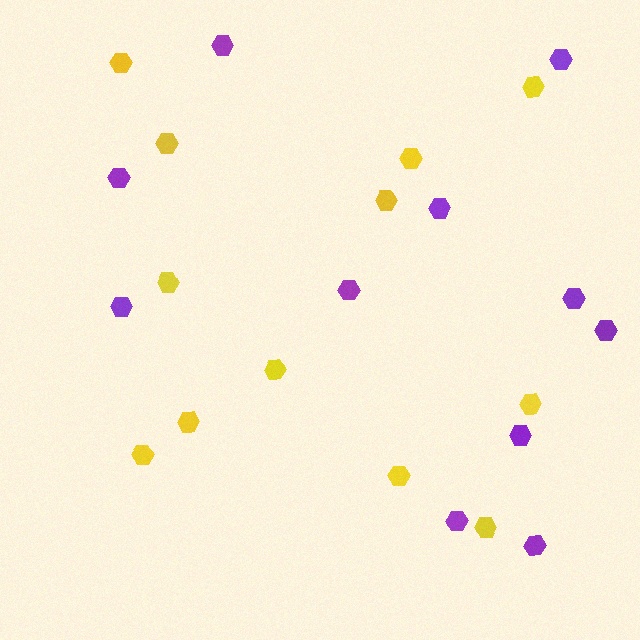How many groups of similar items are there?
There are 2 groups: one group of yellow hexagons (12) and one group of purple hexagons (11).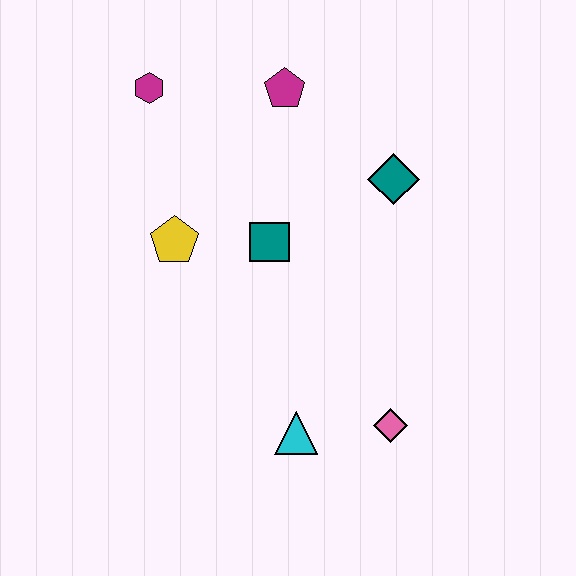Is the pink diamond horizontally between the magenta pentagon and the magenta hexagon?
No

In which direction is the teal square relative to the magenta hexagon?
The teal square is below the magenta hexagon.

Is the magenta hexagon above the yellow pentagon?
Yes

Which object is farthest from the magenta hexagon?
The pink diamond is farthest from the magenta hexagon.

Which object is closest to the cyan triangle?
The pink diamond is closest to the cyan triangle.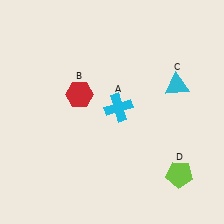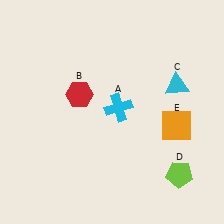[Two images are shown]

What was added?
An orange square (E) was added in Image 2.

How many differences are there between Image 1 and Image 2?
There is 1 difference between the two images.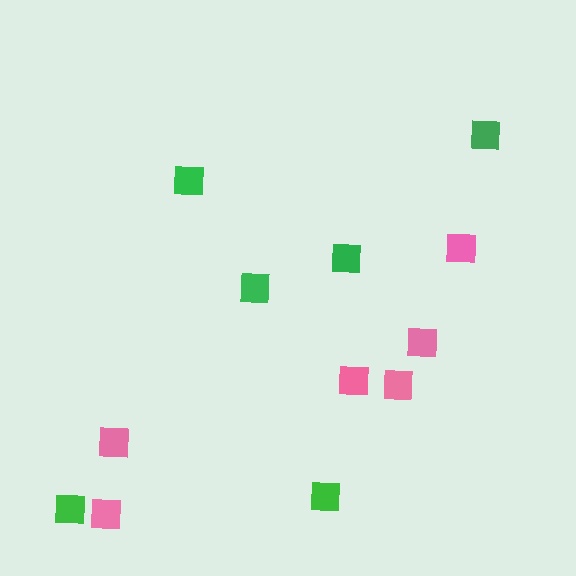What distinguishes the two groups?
There are 2 groups: one group of green squares (6) and one group of pink squares (6).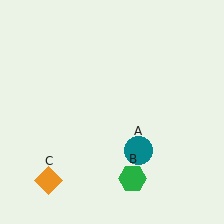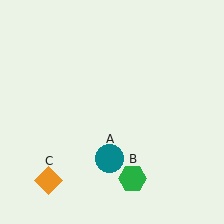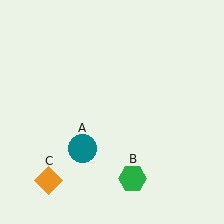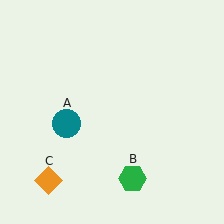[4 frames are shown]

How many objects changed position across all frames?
1 object changed position: teal circle (object A).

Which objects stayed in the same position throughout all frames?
Green hexagon (object B) and orange diamond (object C) remained stationary.